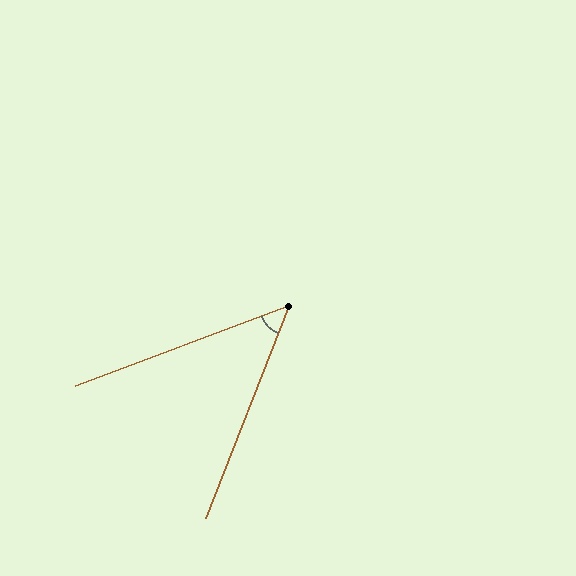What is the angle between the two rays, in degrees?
Approximately 48 degrees.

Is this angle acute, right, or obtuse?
It is acute.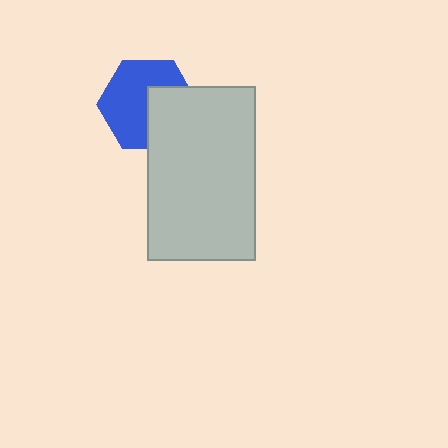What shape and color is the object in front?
The object in front is a light gray rectangle.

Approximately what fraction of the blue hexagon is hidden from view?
Roughly 38% of the blue hexagon is hidden behind the light gray rectangle.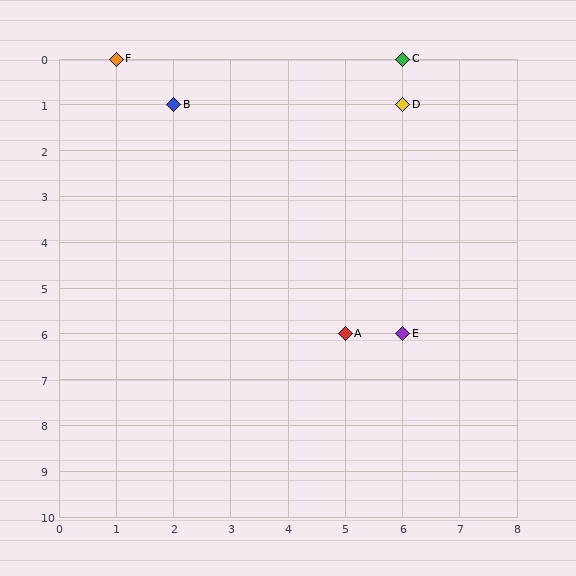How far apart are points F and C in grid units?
Points F and C are 5 columns apart.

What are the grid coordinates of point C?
Point C is at grid coordinates (6, 0).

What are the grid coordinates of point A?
Point A is at grid coordinates (5, 6).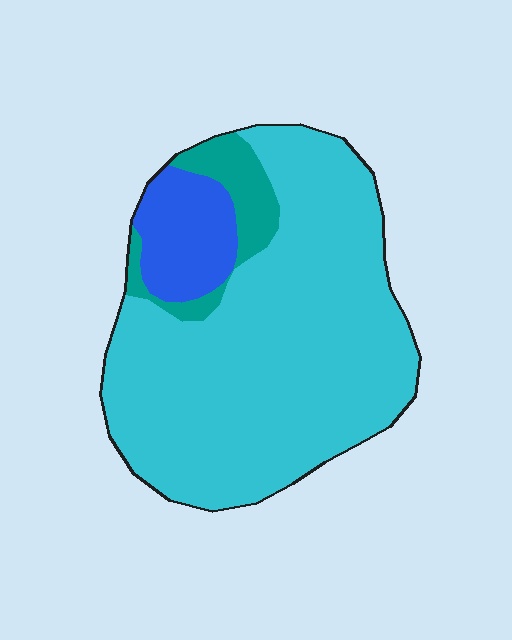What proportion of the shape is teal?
Teal takes up about one tenth (1/10) of the shape.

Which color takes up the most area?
Cyan, at roughly 80%.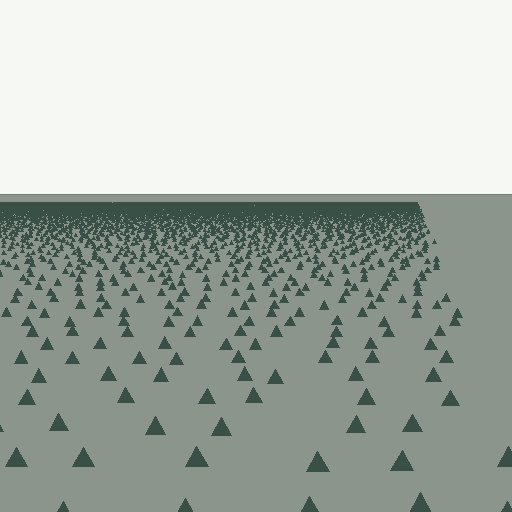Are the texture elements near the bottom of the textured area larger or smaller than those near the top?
Larger. Near the bottom, elements are closer to the viewer and appear at a bigger on-screen size.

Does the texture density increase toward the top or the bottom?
Density increases toward the top.